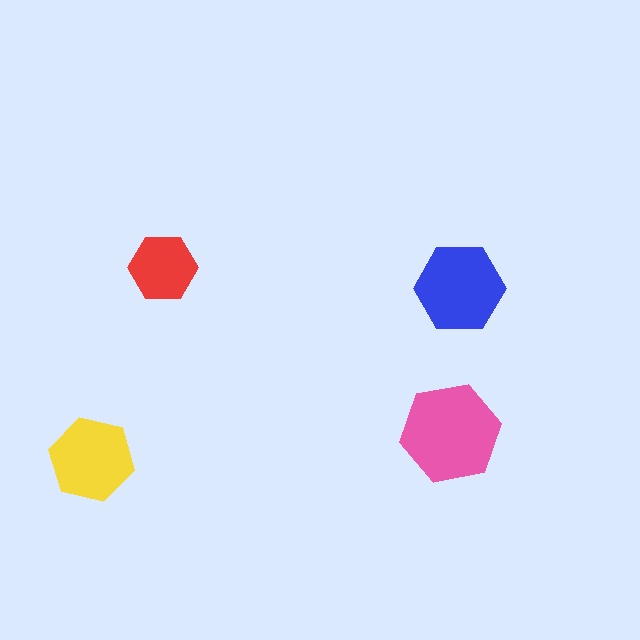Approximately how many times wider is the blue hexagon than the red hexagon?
About 1.5 times wider.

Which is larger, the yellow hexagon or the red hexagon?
The yellow one.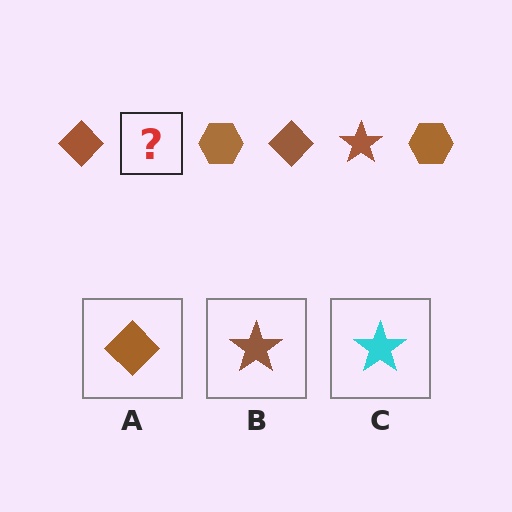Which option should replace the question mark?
Option B.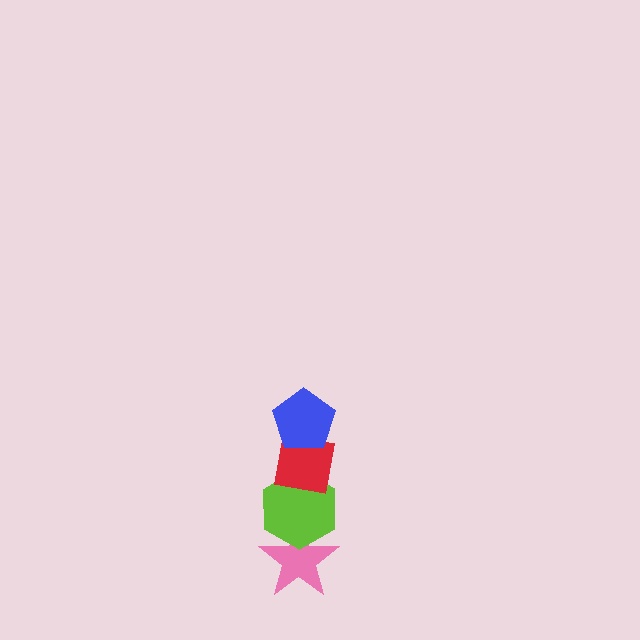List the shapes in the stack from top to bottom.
From top to bottom: the blue pentagon, the red square, the lime hexagon, the pink star.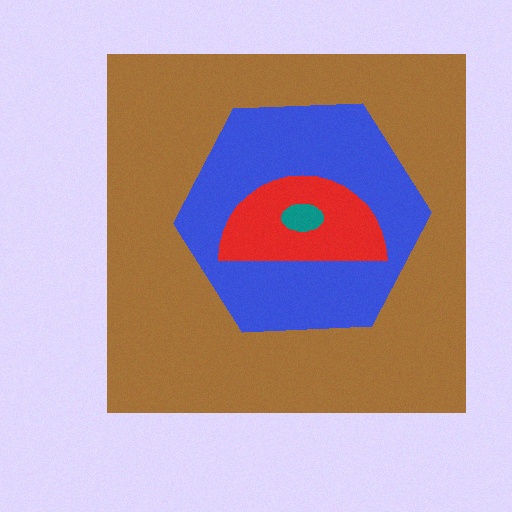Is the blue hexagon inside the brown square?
Yes.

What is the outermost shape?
The brown square.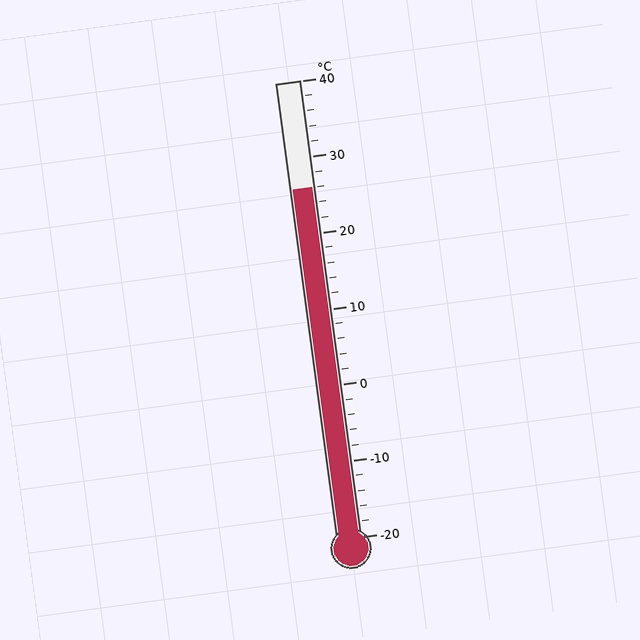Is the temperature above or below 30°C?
The temperature is below 30°C.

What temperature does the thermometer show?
The thermometer shows approximately 26°C.